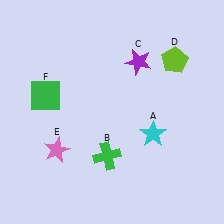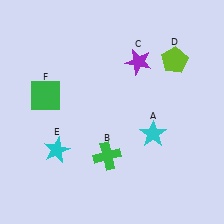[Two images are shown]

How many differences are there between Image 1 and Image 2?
There is 1 difference between the two images.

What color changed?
The star (E) changed from pink in Image 1 to cyan in Image 2.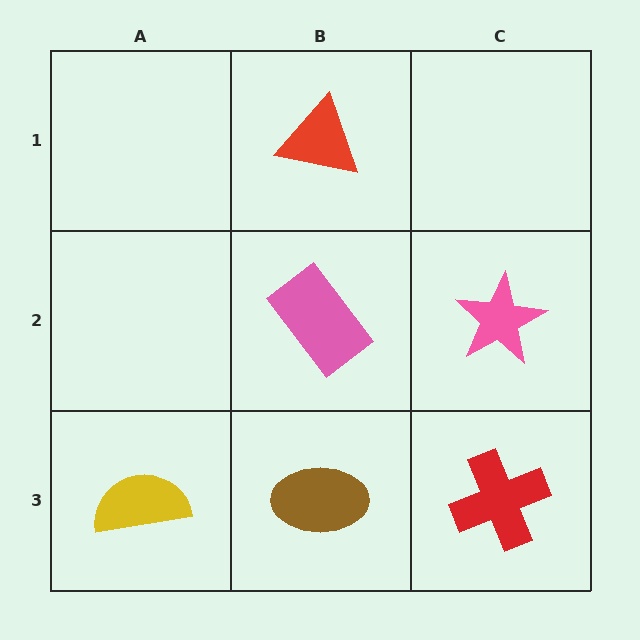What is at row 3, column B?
A brown ellipse.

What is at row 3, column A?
A yellow semicircle.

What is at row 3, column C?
A red cross.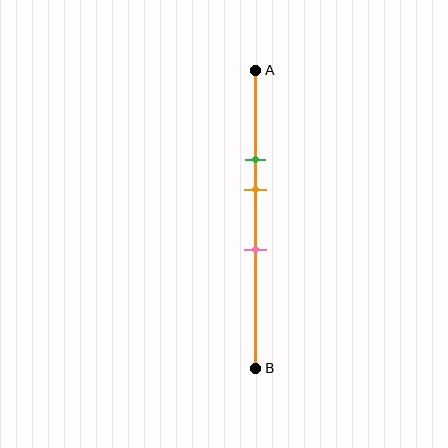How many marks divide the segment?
There are 3 marks dividing the segment.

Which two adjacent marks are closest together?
The green and orange marks are the closest adjacent pair.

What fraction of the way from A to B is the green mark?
The green mark is approximately 30% (0.3) of the way from A to B.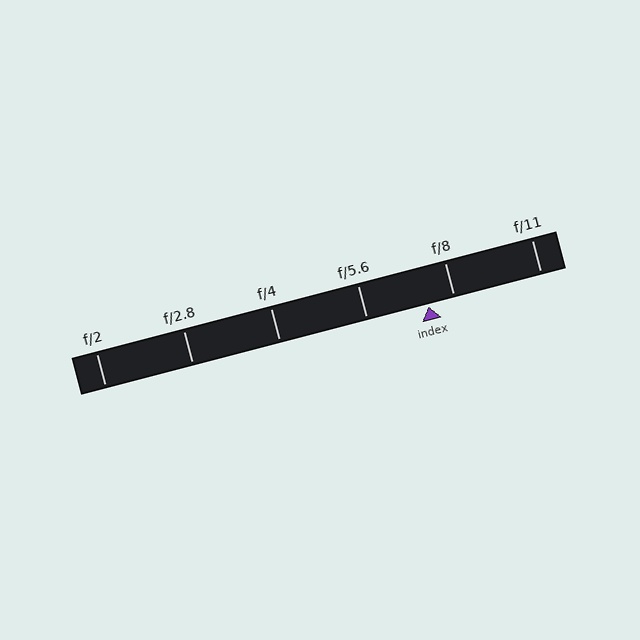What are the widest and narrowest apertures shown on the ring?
The widest aperture shown is f/2 and the narrowest is f/11.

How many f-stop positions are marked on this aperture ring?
There are 6 f-stop positions marked.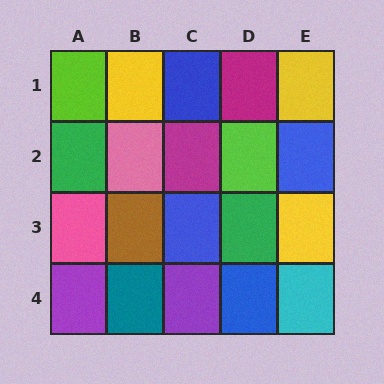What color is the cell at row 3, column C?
Blue.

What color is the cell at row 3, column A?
Pink.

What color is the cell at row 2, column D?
Lime.